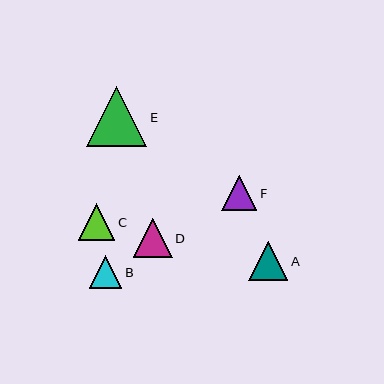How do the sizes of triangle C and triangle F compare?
Triangle C and triangle F are approximately the same size.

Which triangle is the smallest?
Triangle B is the smallest with a size of approximately 33 pixels.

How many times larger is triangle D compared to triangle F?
Triangle D is approximately 1.1 times the size of triangle F.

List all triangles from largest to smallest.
From largest to smallest: E, A, D, C, F, B.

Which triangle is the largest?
Triangle E is the largest with a size of approximately 60 pixels.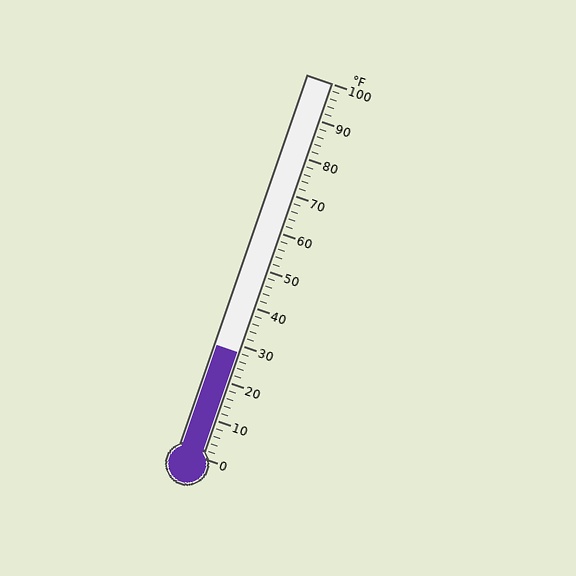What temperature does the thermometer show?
The thermometer shows approximately 28°F.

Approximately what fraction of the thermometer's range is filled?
The thermometer is filled to approximately 30% of its range.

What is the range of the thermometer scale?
The thermometer scale ranges from 0°F to 100°F.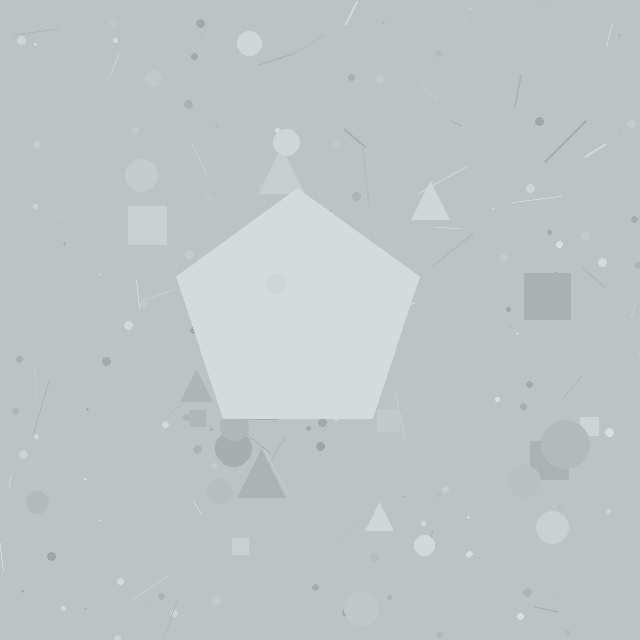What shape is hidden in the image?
A pentagon is hidden in the image.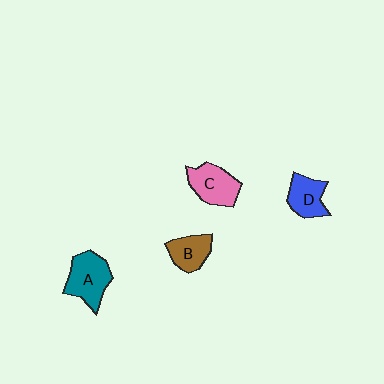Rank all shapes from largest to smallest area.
From largest to smallest: A (teal), C (pink), D (blue), B (brown).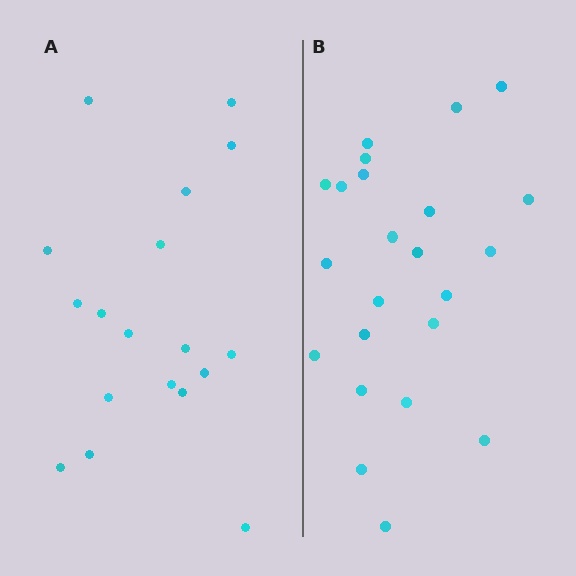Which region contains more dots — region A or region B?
Region B (the right region) has more dots.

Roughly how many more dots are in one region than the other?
Region B has about 5 more dots than region A.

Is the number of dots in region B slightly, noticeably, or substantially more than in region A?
Region B has noticeably more, but not dramatically so. The ratio is roughly 1.3 to 1.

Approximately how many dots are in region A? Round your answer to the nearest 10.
About 20 dots. (The exact count is 18, which rounds to 20.)